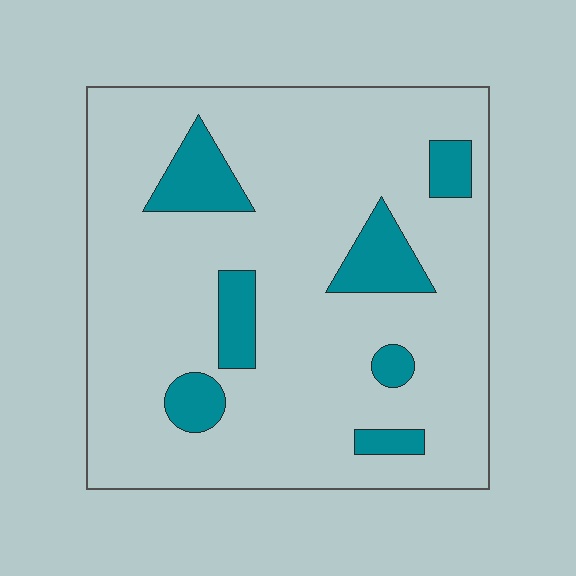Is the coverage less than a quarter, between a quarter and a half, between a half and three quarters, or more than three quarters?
Less than a quarter.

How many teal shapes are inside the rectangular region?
7.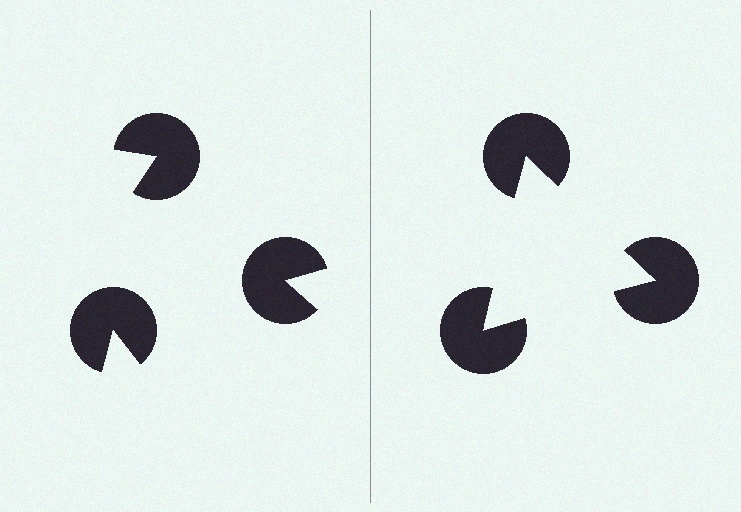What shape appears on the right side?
An illusory triangle.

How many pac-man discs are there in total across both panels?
6 — 3 on each side.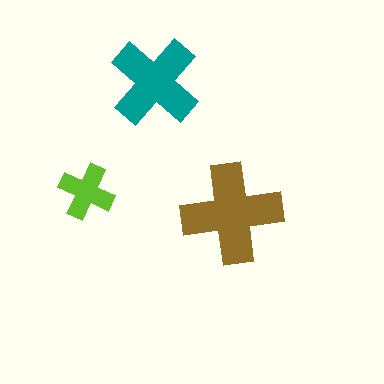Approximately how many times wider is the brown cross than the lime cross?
About 2 times wider.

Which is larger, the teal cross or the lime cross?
The teal one.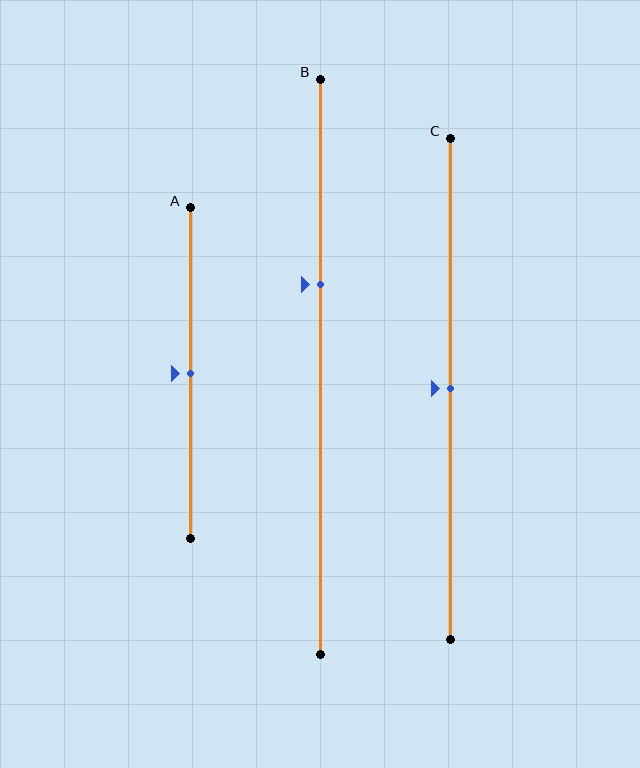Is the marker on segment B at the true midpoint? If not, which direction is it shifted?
No, the marker on segment B is shifted upward by about 14% of the segment length.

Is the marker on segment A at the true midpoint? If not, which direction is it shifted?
Yes, the marker on segment A is at the true midpoint.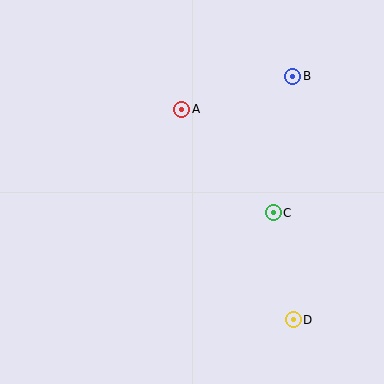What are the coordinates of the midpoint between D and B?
The midpoint between D and B is at (293, 198).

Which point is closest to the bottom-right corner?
Point D is closest to the bottom-right corner.